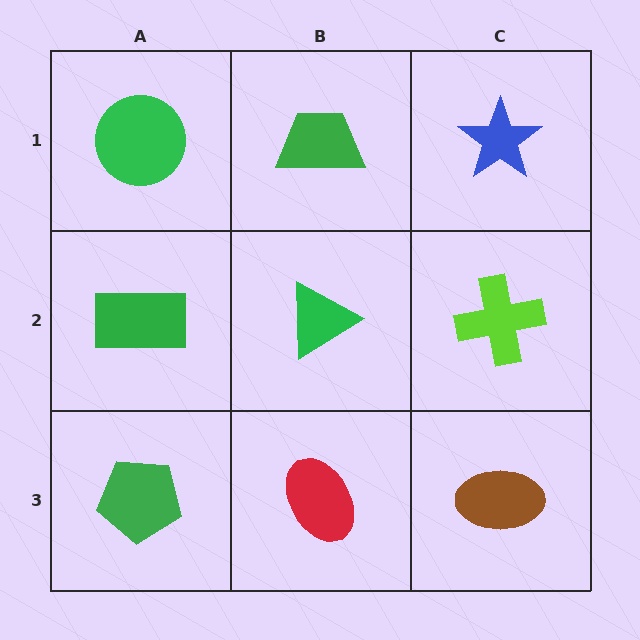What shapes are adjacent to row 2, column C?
A blue star (row 1, column C), a brown ellipse (row 3, column C), a green triangle (row 2, column B).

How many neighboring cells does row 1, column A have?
2.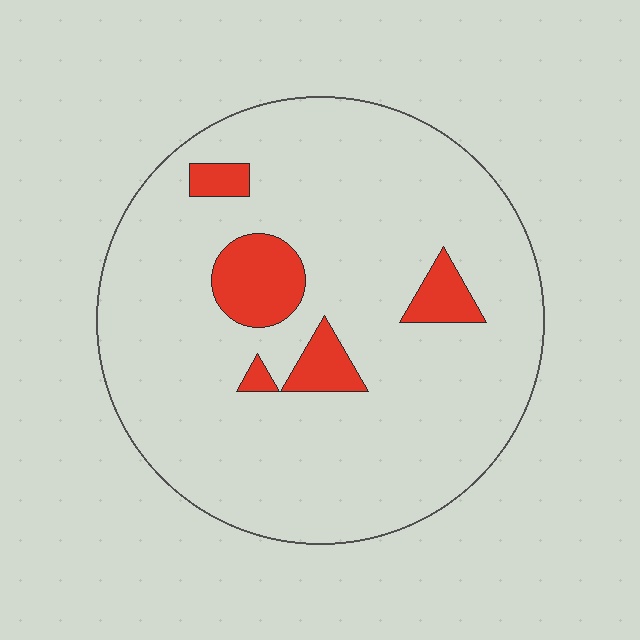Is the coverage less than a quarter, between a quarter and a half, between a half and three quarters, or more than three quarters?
Less than a quarter.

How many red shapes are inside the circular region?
5.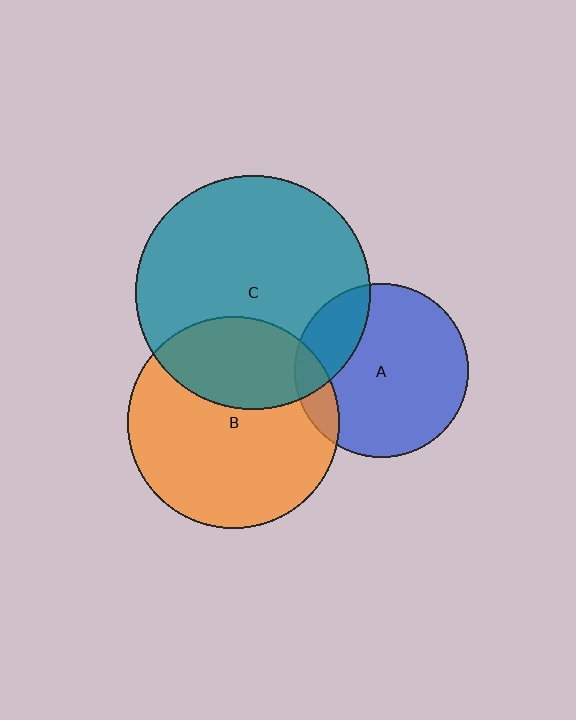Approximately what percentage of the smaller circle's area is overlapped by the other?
Approximately 10%.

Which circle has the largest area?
Circle C (teal).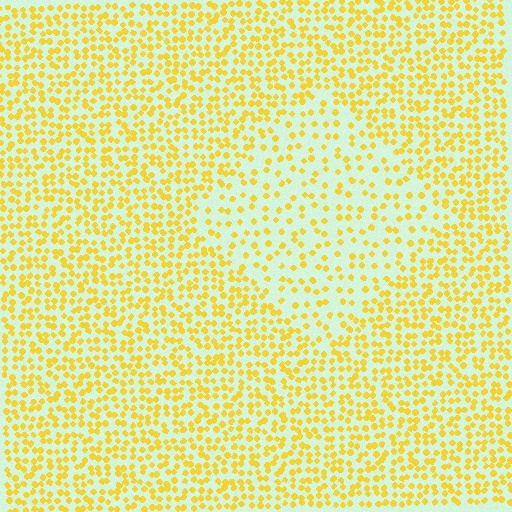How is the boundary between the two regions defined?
The boundary is defined by a change in element density (approximately 2.0x ratio). All elements are the same color, size, and shape.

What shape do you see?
I see a diamond.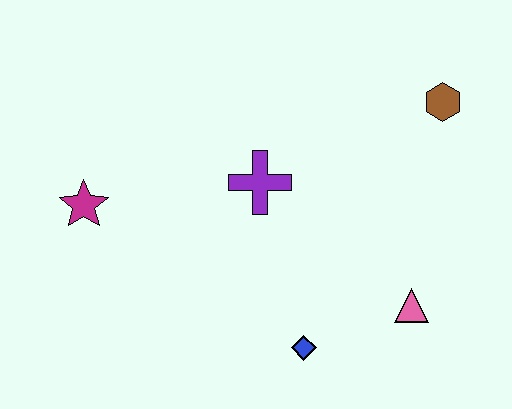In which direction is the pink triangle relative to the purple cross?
The pink triangle is to the right of the purple cross.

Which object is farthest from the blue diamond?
The brown hexagon is farthest from the blue diamond.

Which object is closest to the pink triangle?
The blue diamond is closest to the pink triangle.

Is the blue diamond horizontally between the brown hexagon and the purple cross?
Yes